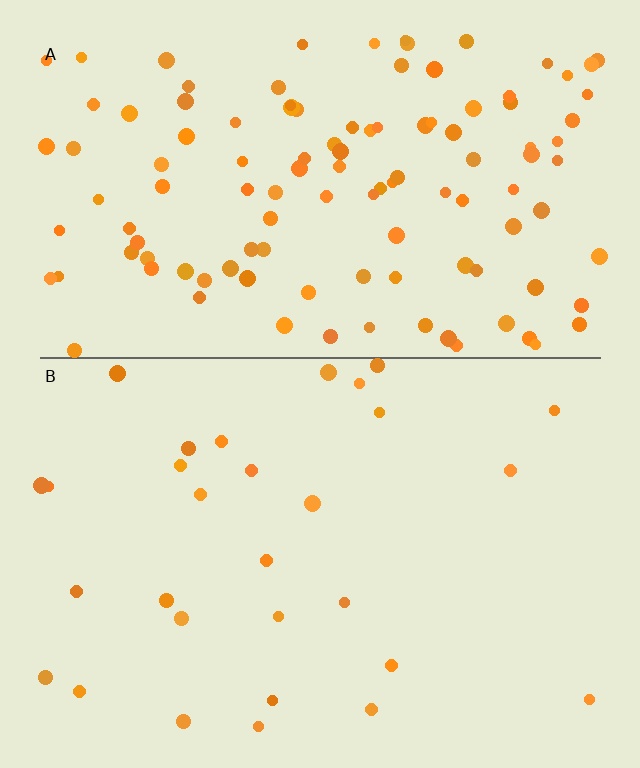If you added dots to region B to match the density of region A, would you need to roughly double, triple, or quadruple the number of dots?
Approximately quadruple.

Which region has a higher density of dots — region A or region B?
A (the top).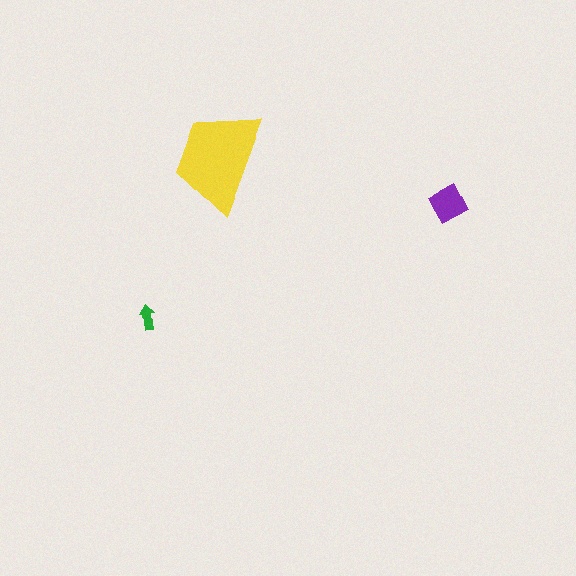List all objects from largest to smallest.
The yellow trapezoid, the purple square, the green arrow.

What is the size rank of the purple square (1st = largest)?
2nd.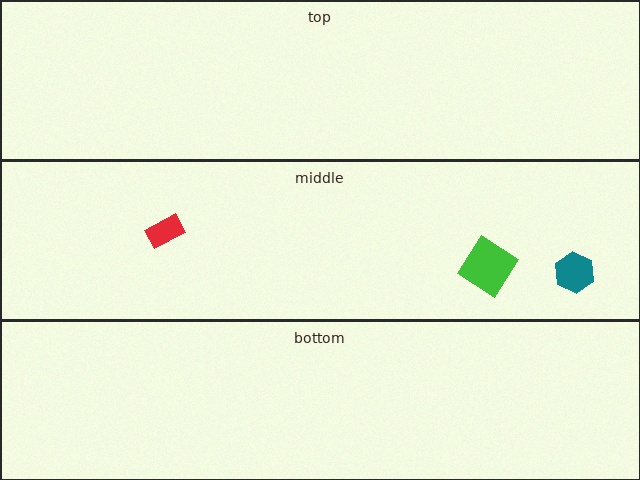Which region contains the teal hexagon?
The middle region.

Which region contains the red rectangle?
The middle region.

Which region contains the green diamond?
The middle region.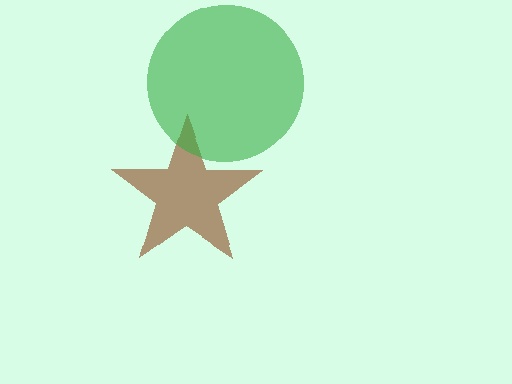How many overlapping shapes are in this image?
There are 2 overlapping shapes in the image.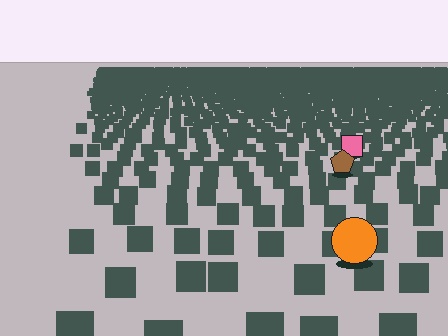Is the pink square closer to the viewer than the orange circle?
No. The orange circle is closer — you can tell from the texture gradient: the ground texture is coarser near it.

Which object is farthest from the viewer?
The pink square is farthest from the viewer. It appears smaller and the ground texture around it is denser.